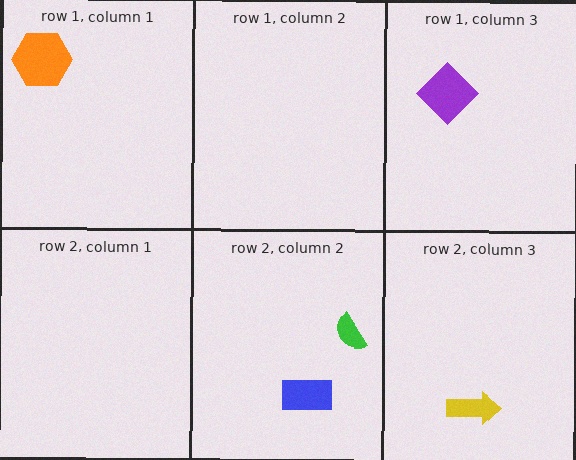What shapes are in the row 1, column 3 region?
The purple diamond.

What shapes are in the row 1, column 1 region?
The orange hexagon.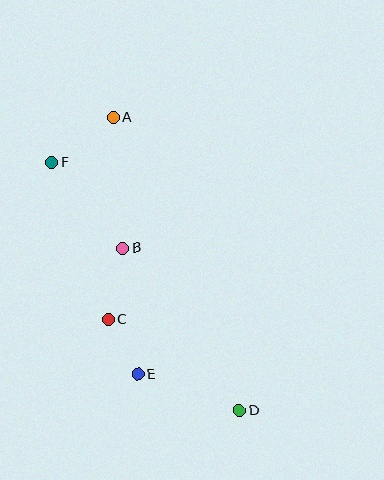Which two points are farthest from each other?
Points A and D are farthest from each other.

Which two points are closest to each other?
Points C and E are closest to each other.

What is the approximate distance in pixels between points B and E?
The distance between B and E is approximately 127 pixels.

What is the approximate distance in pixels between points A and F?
The distance between A and F is approximately 76 pixels.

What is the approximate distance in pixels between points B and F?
The distance between B and F is approximately 111 pixels.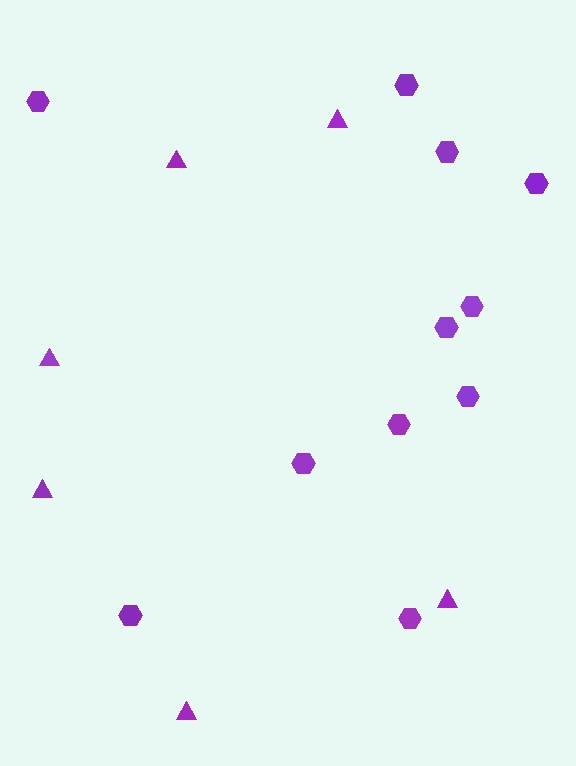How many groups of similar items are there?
There are 2 groups: one group of hexagons (11) and one group of triangles (6).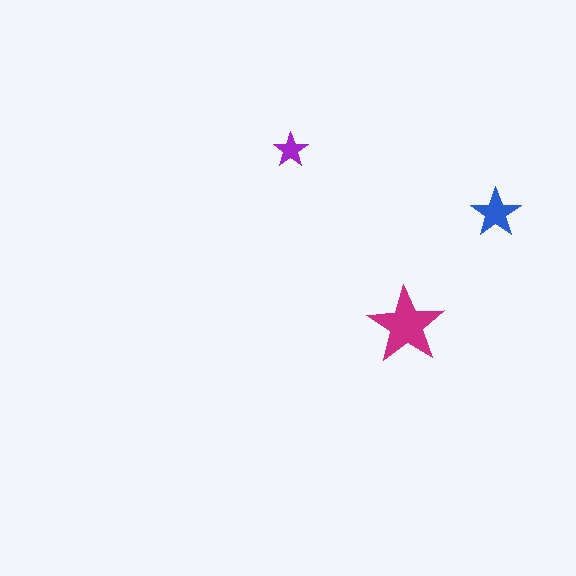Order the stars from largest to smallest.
the magenta one, the blue one, the purple one.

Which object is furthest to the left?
The purple star is leftmost.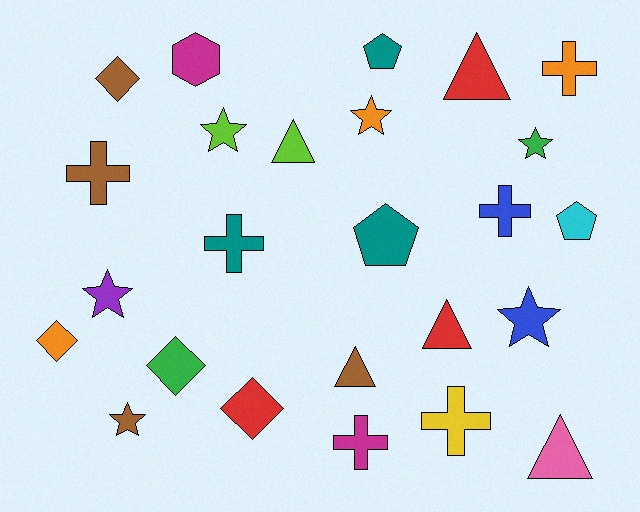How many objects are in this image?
There are 25 objects.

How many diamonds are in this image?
There are 4 diamonds.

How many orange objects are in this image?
There are 3 orange objects.